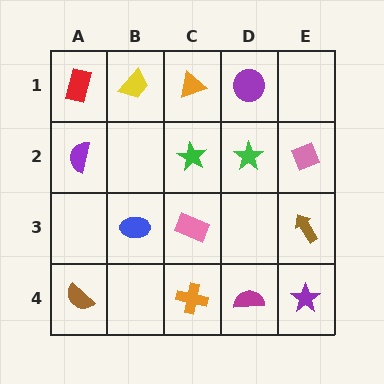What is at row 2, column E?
A pink diamond.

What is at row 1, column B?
A yellow trapezoid.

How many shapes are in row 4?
4 shapes.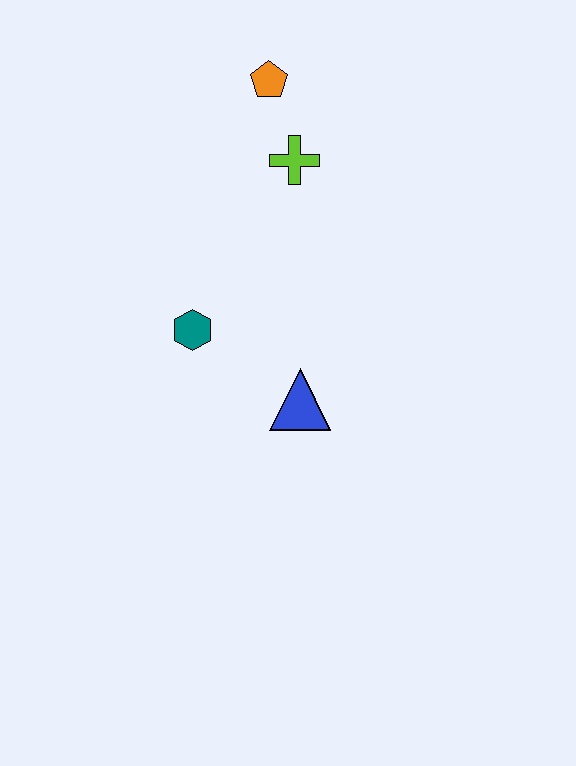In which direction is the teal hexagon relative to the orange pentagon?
The teal hexagon is below the orange pentagon.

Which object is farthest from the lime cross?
The blue triangle is farthest from the lime cross.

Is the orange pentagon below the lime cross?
No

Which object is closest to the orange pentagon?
The lime cross is closest to the orange pentagon.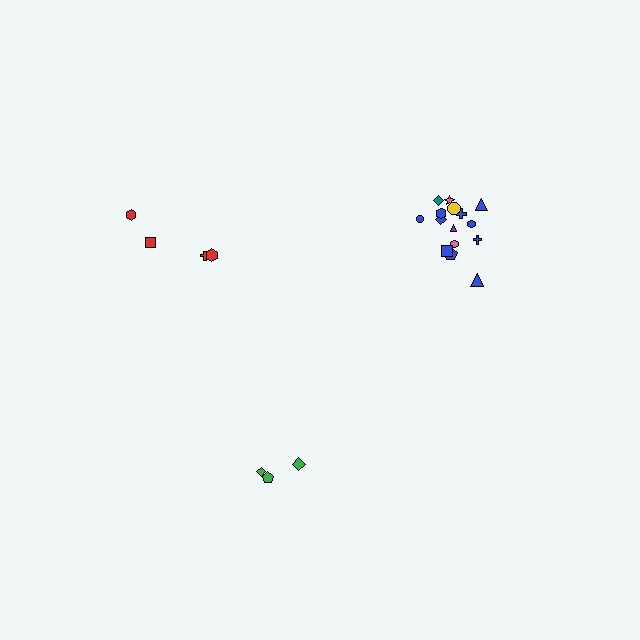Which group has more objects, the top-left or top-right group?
The top-right group.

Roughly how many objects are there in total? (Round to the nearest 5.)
Roughly 20 objects in total.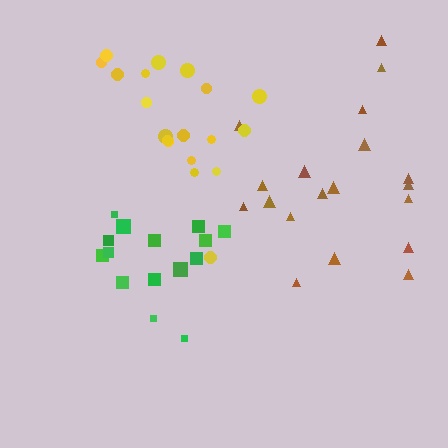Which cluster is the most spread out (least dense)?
Brown.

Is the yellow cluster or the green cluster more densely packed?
Green.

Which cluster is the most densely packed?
Green.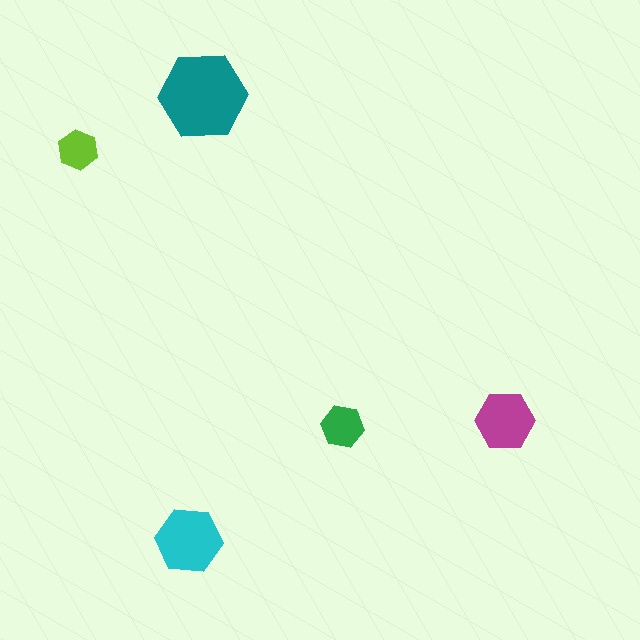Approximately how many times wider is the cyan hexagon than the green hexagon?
About 1.5 times wider.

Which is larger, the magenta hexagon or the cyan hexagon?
The cyan one.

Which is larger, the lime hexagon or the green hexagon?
The green one.